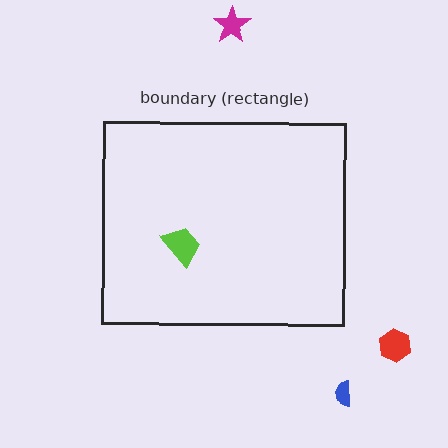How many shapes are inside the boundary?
1 inside, 3 outside.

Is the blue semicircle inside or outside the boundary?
Outside.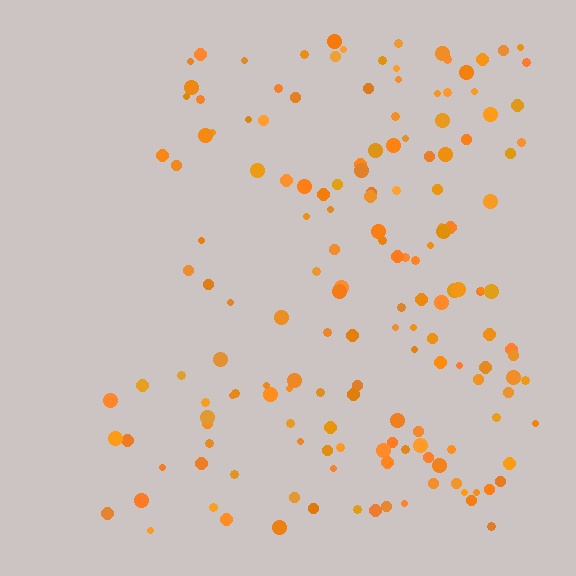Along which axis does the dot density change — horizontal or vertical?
Horizontal.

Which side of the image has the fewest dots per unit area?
The left.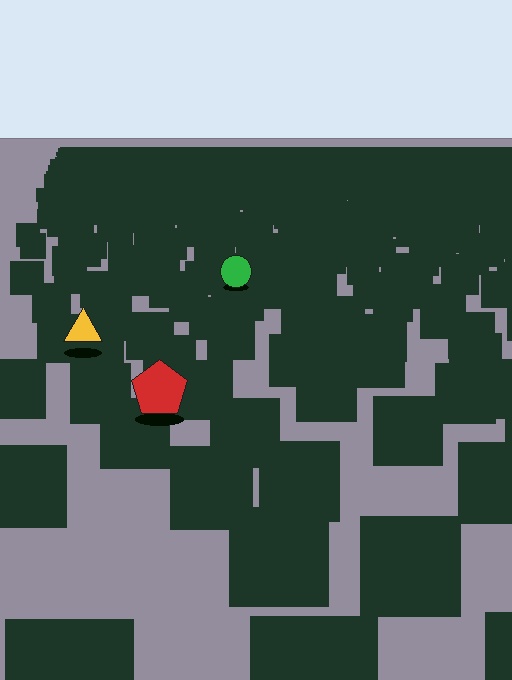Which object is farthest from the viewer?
The green circle is farthest from the viewer. It appears smaller and the ground texture around it is denser.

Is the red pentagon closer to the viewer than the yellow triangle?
Yes. The red pentagon is closer — you can tell from the texture gradient: the ground texture is coarser near it.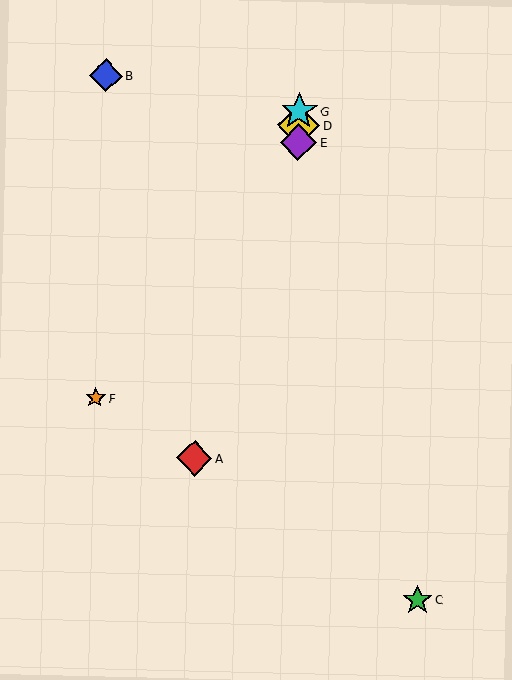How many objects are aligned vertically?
3 objects (D, E, G) are aligned vertically.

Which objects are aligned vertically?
Objects D, E, G are aligned vertically.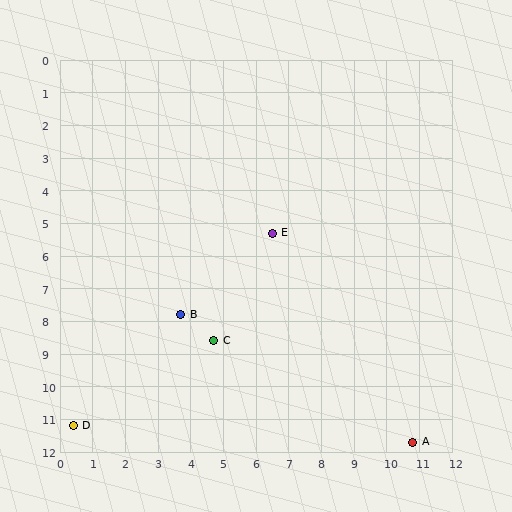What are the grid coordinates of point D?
Point D is at approximately (0.4, 11.2).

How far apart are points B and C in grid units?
Points B and C are about 1.3 grid units apart.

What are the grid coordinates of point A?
Point A is at approximately (10.8, 11.7).